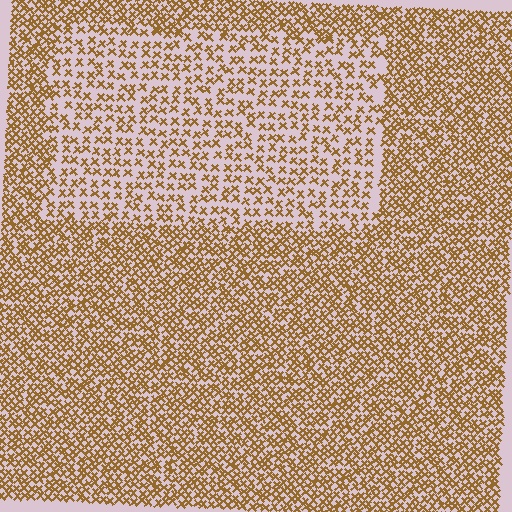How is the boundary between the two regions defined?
The boundary is defined by a change in element density (approximately 1.9x ratio). All elements are the same color, size, and shape.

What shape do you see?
I see a rectangle.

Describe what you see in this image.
The image contains small brown elements arranged at two different densities. A rectangle-shaped region is visible where the elements are less densely packed than the surrounding area.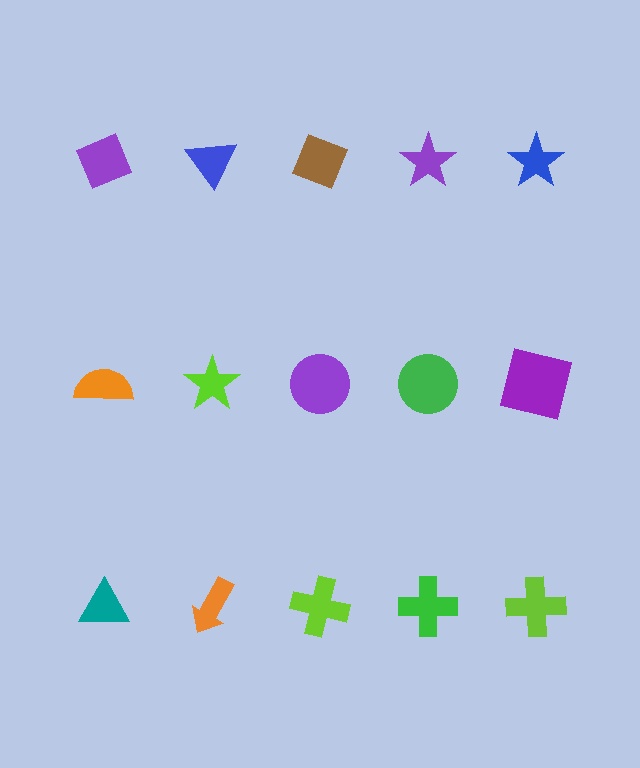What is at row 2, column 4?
A green circle.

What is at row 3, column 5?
A lime cross.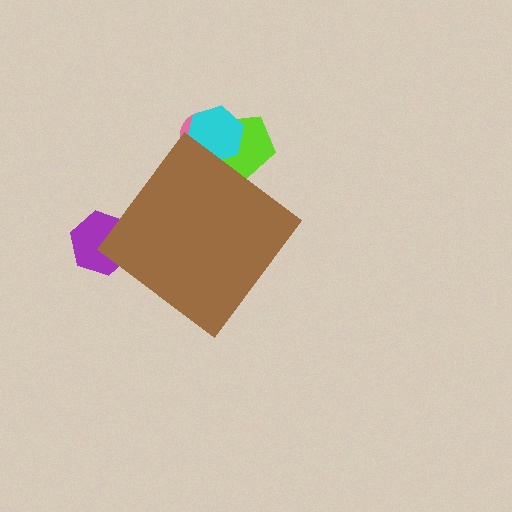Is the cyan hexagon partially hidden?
Yes, the cyan hexagon is partially hidden behind the brown diamond.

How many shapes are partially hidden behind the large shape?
4 shapes are partially hidden.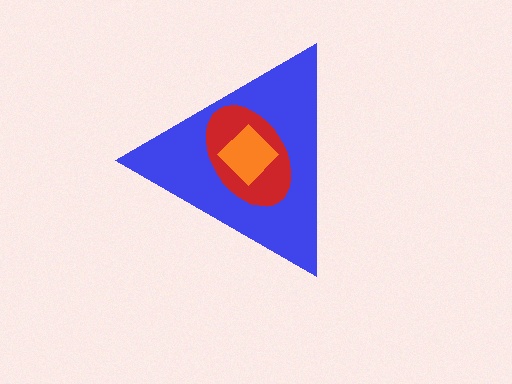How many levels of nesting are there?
3.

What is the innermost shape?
The orange diamond.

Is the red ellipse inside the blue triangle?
Yes.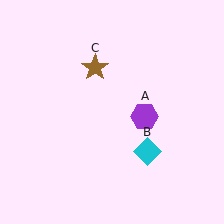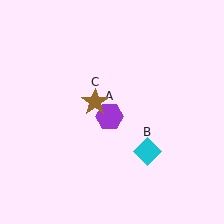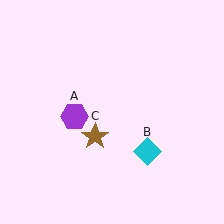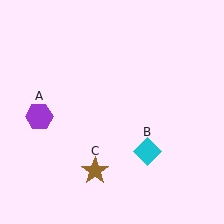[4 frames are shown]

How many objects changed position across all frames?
2 objects changed position: purple hexagon (object A), brown star (object C).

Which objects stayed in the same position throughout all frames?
Cyan diamond (object B) remained stationary.